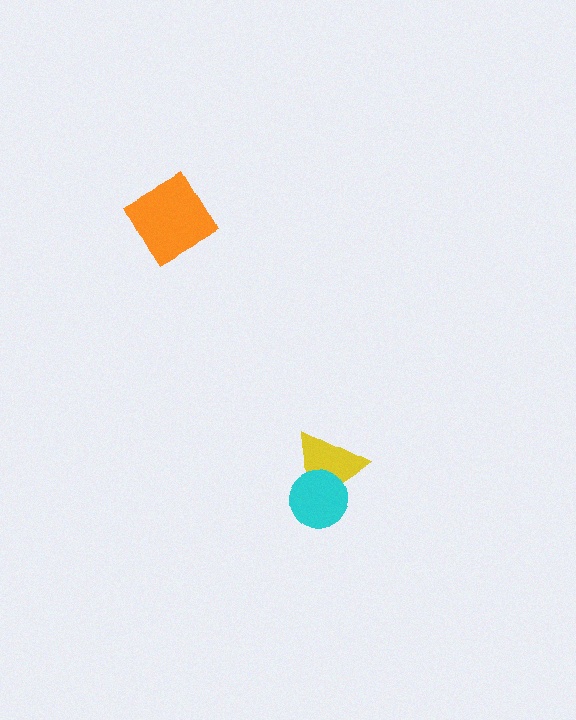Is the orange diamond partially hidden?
No, no other shape covers it.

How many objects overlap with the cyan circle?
1 object overlaps with the cyan circle.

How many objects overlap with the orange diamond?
0 objects overlap with the orange diamond.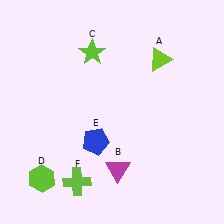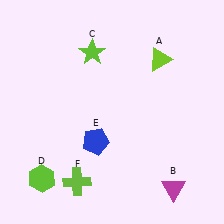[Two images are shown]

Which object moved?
The magenta triangle (B) moved right.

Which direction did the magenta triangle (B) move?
The magenta triangle (B) moved right.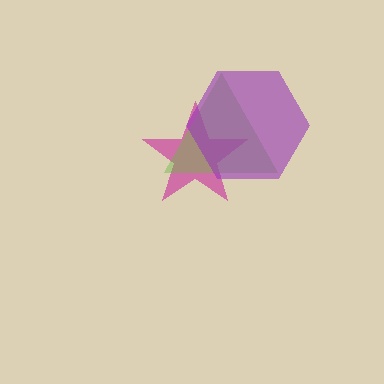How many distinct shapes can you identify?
There are 3 distinct shapes: a magenta star, a lime triangle, a purple hexagon.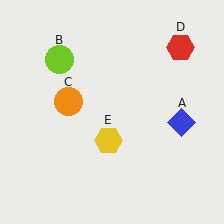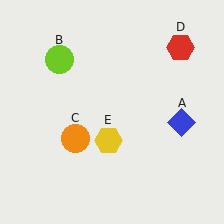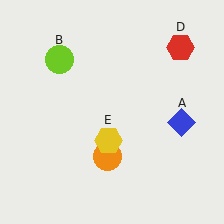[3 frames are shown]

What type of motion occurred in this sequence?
The orange circle (object C) rotated counterclockwise around the center of the scene.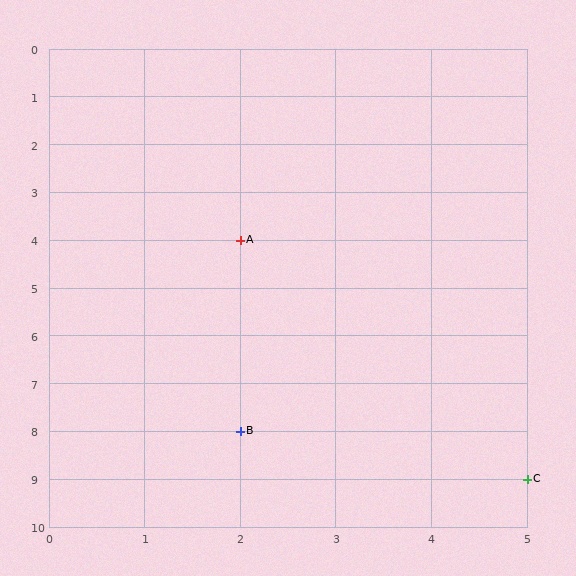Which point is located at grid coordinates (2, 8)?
Point B is at (2, 8).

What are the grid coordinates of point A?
Point A is at grid coordinates (2, 4).